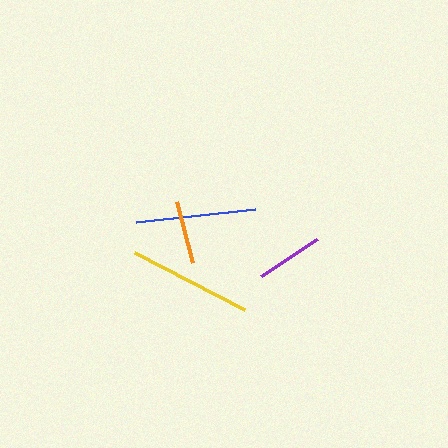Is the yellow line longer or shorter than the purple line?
The yellow line is longer than the purple line.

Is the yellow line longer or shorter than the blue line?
The yellow line is longer than the blue line.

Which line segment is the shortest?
The orange line is the shortest at approximately 63 pixels.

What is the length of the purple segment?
The purple segment is approximately 66 pixels long.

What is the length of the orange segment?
The orange segment is approximately 63 pixels long.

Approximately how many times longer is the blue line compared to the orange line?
The blue line is approximately 1.9 times the length of the orange line.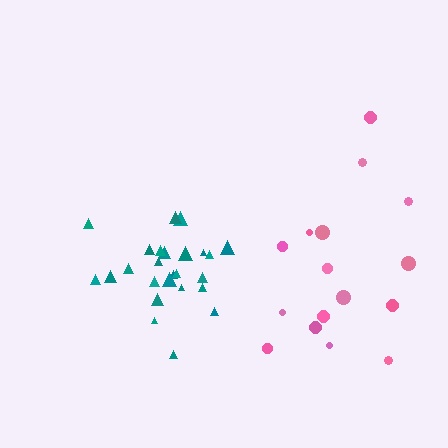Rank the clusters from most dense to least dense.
teal, pink.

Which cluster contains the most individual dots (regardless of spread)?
Teal (25).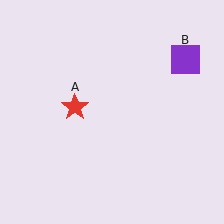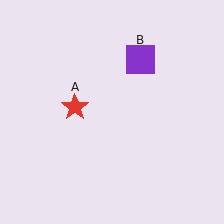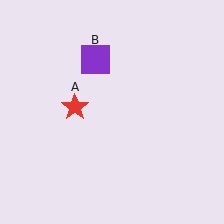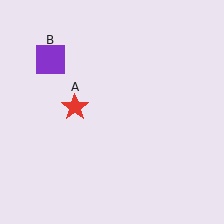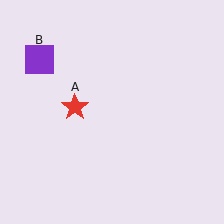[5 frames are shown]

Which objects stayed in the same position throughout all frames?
Red star (object A) remained stationary.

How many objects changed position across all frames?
1 object changed position: purple square (object B).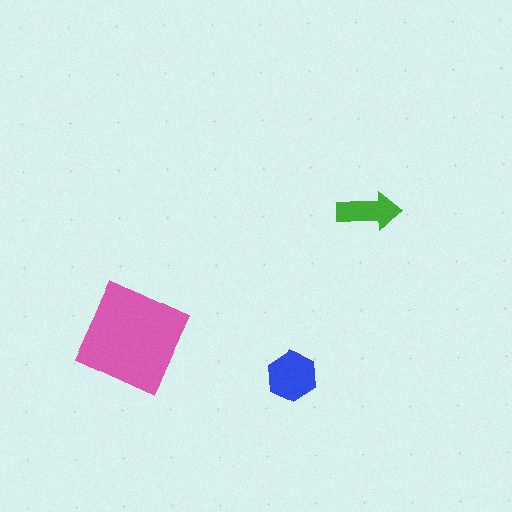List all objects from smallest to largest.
The green arrow, the blue hexagon, the pink square.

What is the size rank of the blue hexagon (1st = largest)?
2nd.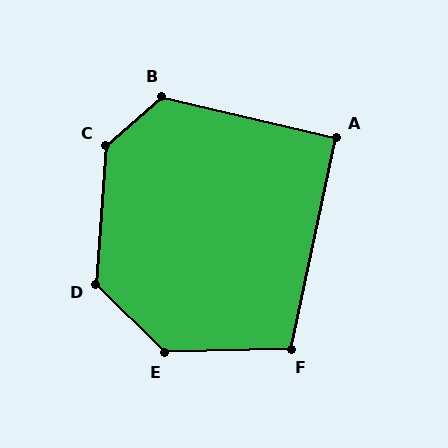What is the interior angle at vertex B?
Approximately 126 degrees (obtuse).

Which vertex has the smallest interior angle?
A, at approximately 91 degrees.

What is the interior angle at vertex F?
Approximately 104 degrees (obtuse).